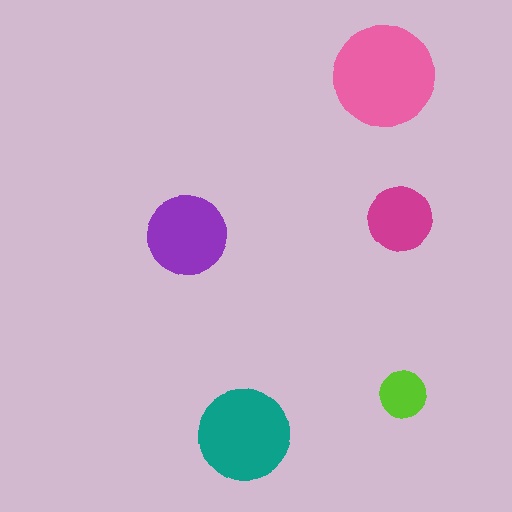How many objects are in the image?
There are 5 objects in the image.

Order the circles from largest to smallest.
the pink one, the teal one, the purple one, the magenta one, the lime one.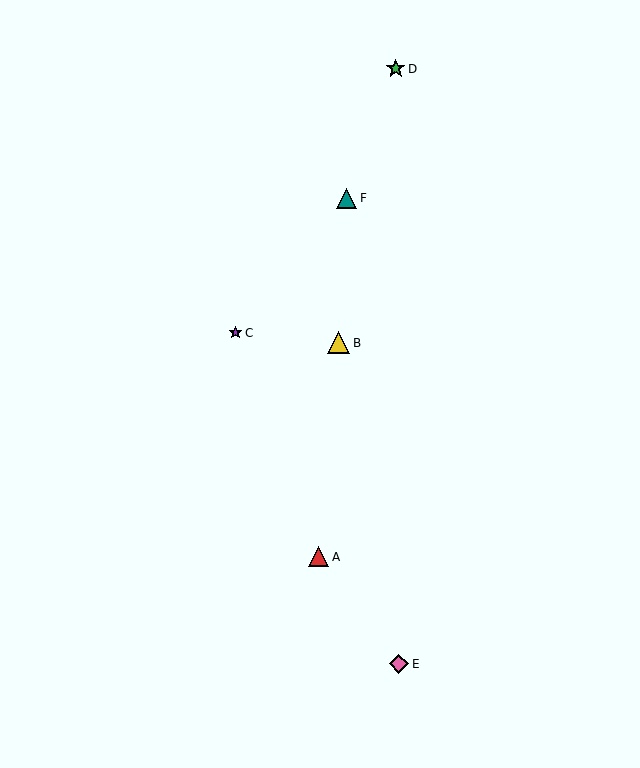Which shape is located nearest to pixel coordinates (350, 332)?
The yellow triangle (labeled B) at (338, 343) is nearest to that location.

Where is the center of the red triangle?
The center of the red triangle is at (319, 557).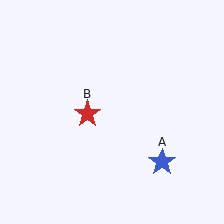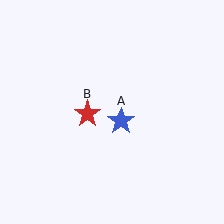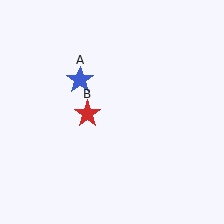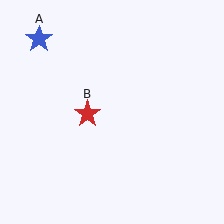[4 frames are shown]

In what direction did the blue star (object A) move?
The blue star (object A) moved up and to the left.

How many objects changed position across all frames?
1 object changed position: blue star (object A).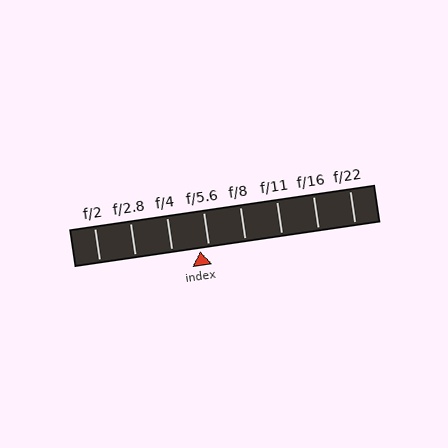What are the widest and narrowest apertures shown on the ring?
The widest aperture shown is f/2 and the narrowest is f/22.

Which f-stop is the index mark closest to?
The index mark is closest to f/5.6.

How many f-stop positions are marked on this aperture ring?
There are 8 f-stop positions marked.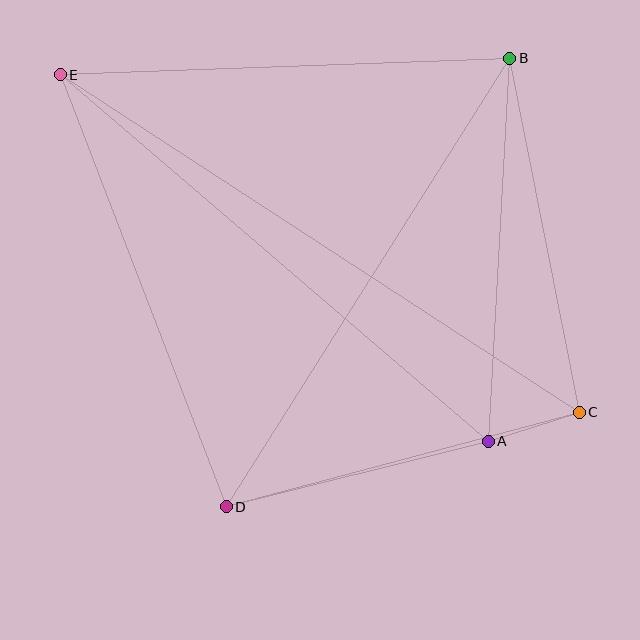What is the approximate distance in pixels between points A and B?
The distance between A and B is approximately 383 pixels.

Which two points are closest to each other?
Points A and C are closest to each other.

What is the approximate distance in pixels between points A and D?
The distance between A and D is approximately 270 pixels.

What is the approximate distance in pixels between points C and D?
The distance between C and D is approximately 366 pixels.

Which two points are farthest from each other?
Points C and E are farthest from each other.